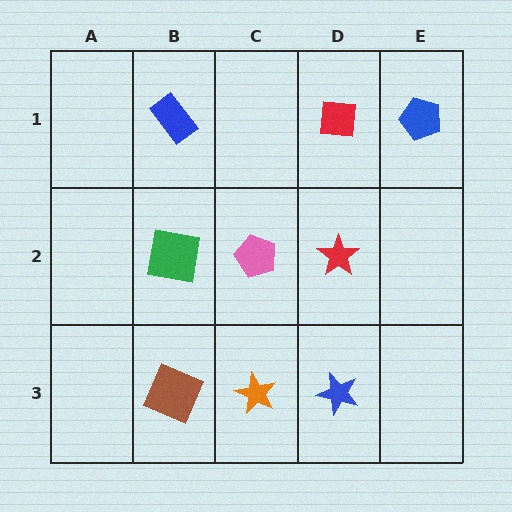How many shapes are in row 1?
3 shapes.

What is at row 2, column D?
A red star.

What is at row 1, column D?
A red square.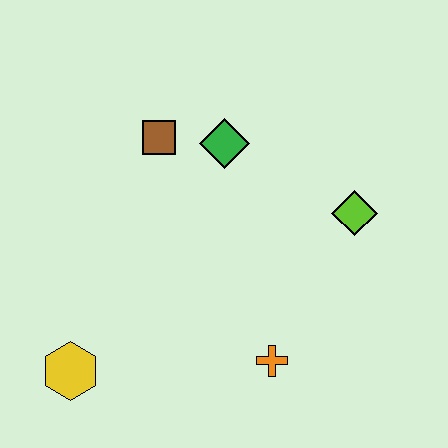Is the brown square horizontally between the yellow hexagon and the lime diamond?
Yes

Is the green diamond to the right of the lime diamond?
No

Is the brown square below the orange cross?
No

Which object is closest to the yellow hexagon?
The orange cross is closest to the yellow hexagon.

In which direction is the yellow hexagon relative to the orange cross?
The yellow hexagon is to the left of the orange cross.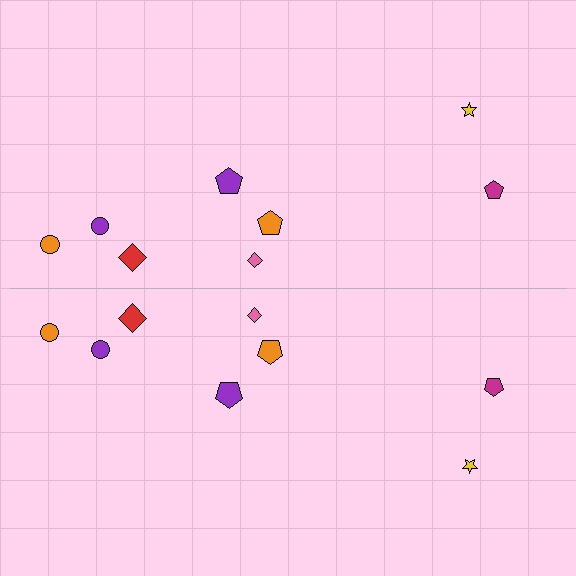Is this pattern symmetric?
Yes, this pattern has bilateral (reflection) symmetry.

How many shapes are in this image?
There are 16 shapes in this image.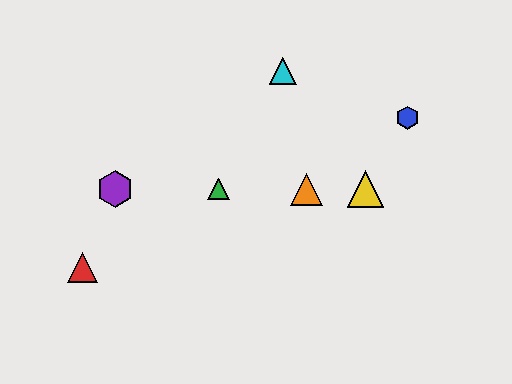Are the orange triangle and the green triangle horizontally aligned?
Yes, both are at y≈189.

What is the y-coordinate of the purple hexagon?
The purple hexagon is at y≈189.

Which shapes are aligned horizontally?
The green triangle, the yellow triangle, the purple hexagon, the orange triangle are aligned horizontally.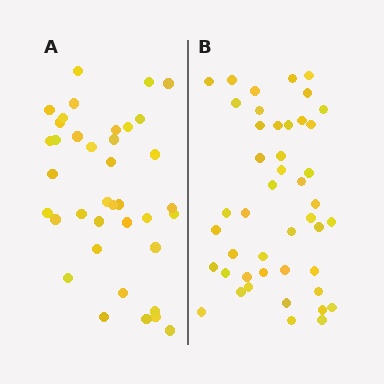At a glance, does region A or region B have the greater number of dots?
Region B (the right region) has more dots.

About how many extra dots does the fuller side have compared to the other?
Region B has roughly 8 or so more dots than region A.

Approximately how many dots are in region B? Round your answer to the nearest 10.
About 40 dots. (The exact count is 45, which rounds to 40.)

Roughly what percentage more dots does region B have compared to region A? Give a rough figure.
About 20% more.